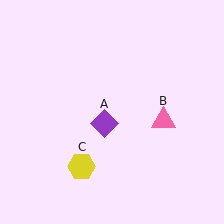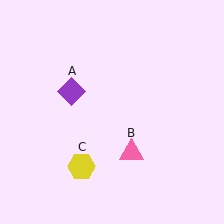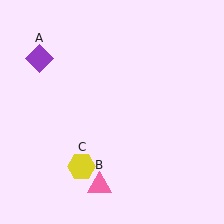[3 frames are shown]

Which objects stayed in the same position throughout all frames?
Yellow hexagon (object C) remained stationary.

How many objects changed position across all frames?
2 objects changed position: purple diamond (object A), pink triangle (object B).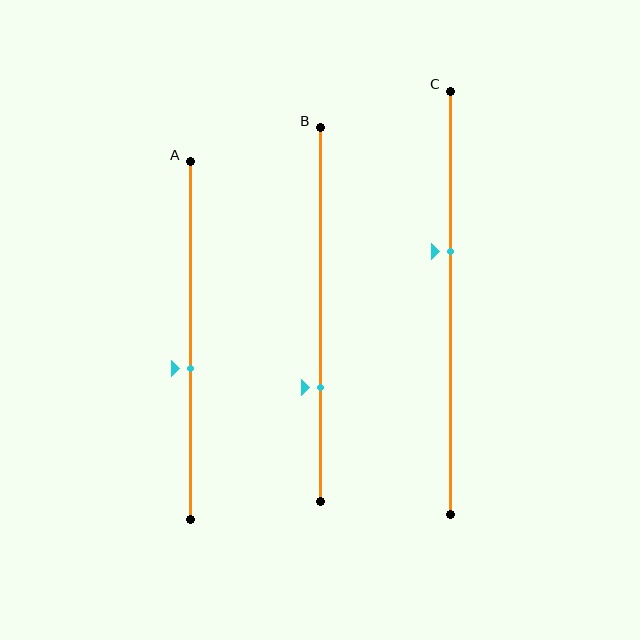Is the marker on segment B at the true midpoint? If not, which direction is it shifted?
No, the marker on segment B is shifted downward by about 20% of the segment length.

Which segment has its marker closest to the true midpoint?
Segment A has its marker closest to the true midpoint.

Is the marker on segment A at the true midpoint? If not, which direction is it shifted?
No, the marker on segment A is shifted downward by about 8% of the segment length.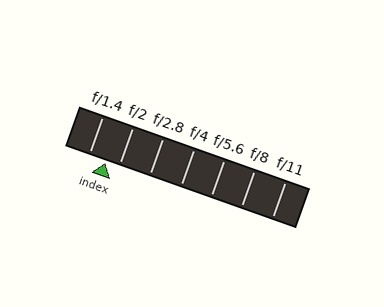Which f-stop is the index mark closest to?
The index mark is closest to f/2.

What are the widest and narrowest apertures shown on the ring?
The widest aperture shown is f/1.4 and the narrowest is f/11.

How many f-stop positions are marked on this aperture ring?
There are 7 f-stop positions marked.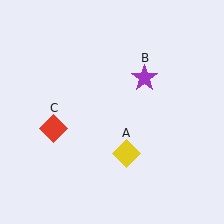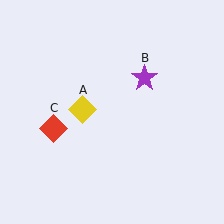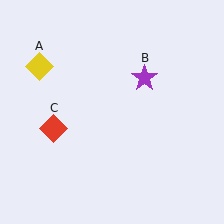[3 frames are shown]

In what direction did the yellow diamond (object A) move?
The yellow diamond (object A) moved up and to the left.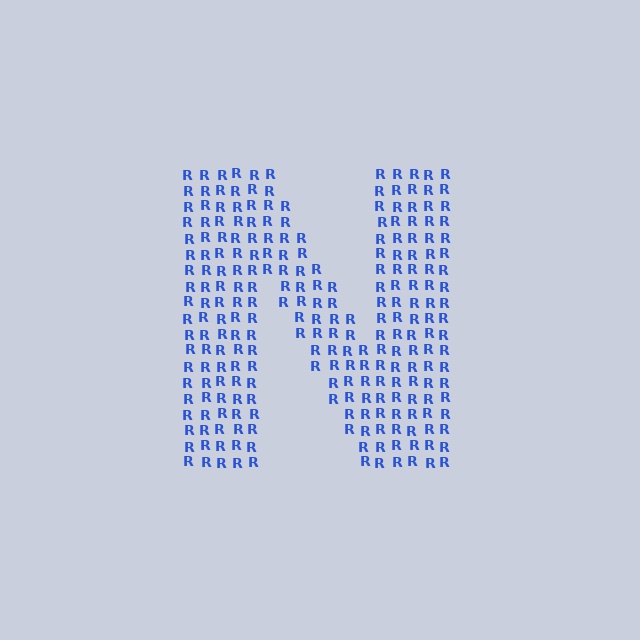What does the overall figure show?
The overall figure shows the letter N.